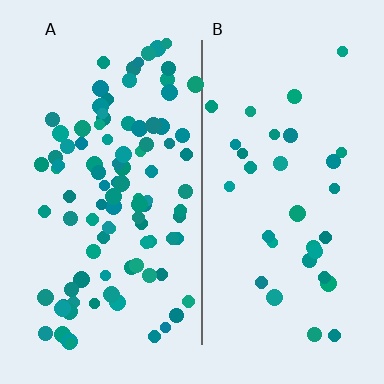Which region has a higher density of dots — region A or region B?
A (the left).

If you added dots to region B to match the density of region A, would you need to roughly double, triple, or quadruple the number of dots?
Approximately triple.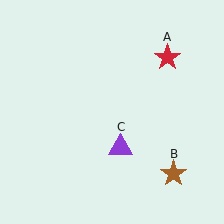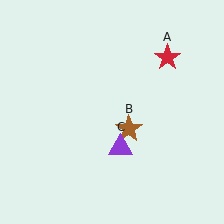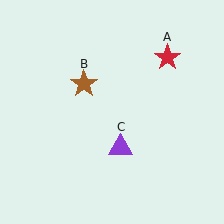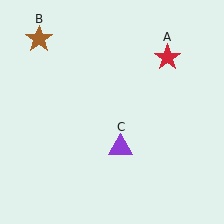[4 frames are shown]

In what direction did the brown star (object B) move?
The brown star (object B) moved up and to the left.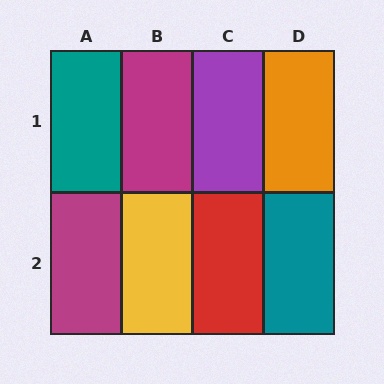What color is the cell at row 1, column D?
Orange.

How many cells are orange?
1 cell is orange.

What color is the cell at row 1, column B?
Magenta.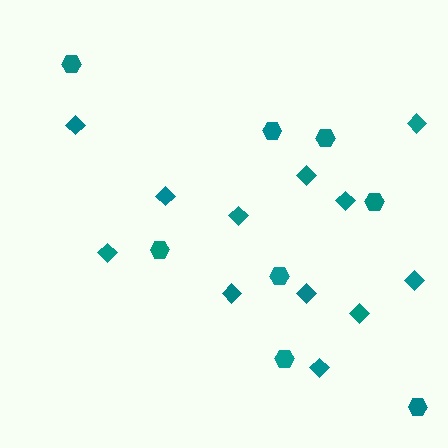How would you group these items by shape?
There are 2 groups: one group of diamonds (12) and one group of hexagons (8).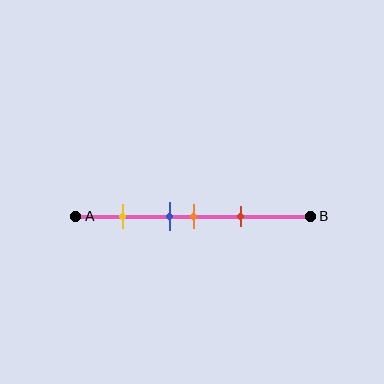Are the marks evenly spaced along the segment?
No, the marks are not evenly spaced.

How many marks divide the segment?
There are 4 marks dividing the segment.